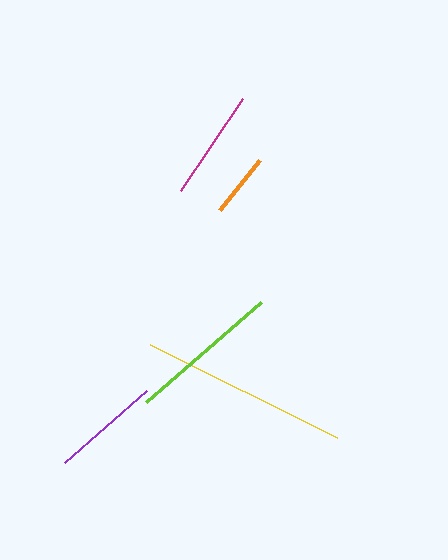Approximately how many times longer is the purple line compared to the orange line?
The purple line is approximately 1.7 times the length of the orange line.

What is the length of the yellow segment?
The yellow segment is approximately 209 pixels long.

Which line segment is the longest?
The yellow line is the longest at approximately 209 pixels.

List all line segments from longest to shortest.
From longest to shortest: yellow, lime, magenta, purple, orange.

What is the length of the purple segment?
The purple segment is approximately 109 pixels long.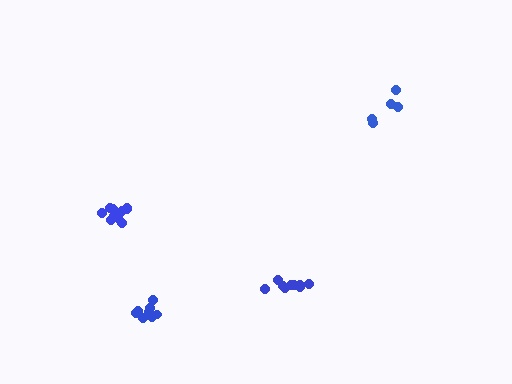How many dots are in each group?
Group 1: 9 dots, Group 2: 11 dots, Group 3: 5 dots, Group 4: 9 dots (34 total).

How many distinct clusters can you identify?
There are 4 distinct clusters.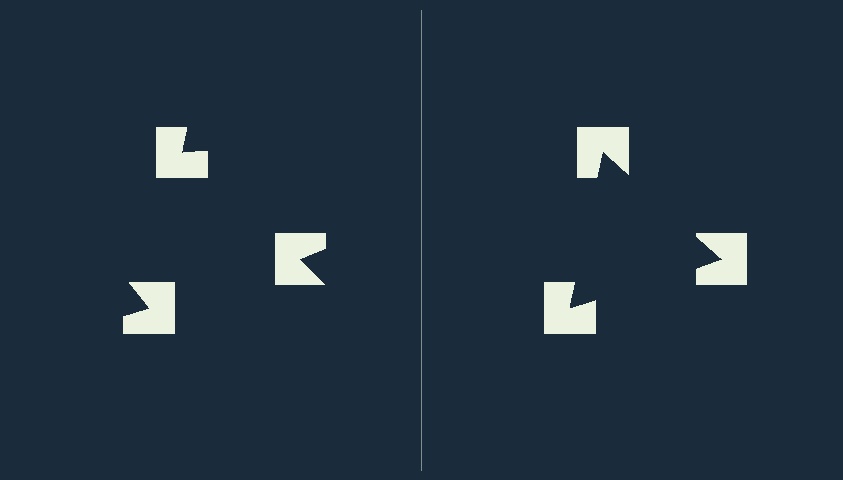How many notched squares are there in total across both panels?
6 — 3 on each side.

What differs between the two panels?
The notched squares are positioned identically on both sides; only the wedge orientations differ. On the right they align to a triangle; on the left they are misaligned.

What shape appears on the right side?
An illusory triangle.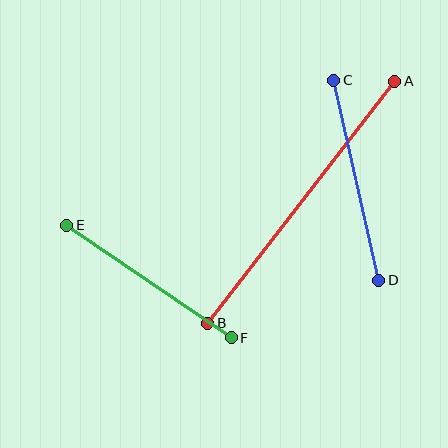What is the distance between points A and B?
The distance is approximately 306 pixels.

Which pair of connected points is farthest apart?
Points A and B are farthest apart.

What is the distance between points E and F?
The distance is approximately 199 pixels.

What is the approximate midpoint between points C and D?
The midpoint is at approximately (356, 180) pixels.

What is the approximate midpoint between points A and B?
The midpoint is at approximately (301, 202) pixels.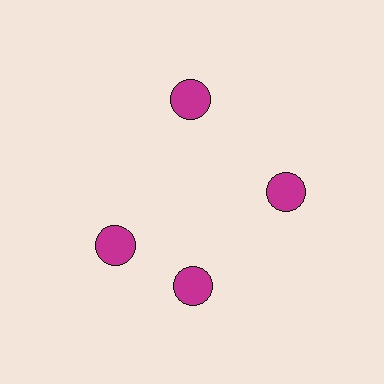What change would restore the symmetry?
The symmetry would be restored by rotating it back into even spacing with its neighbors so that all 4 circles sit at equal angles and equal distance from the center.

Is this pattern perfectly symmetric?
No. The 4 magenta circles are arranged in a ring, but one element near the 9 o'clock position is rotated out of alignment along the ring, breaking the 4-fold rotational symmetry.